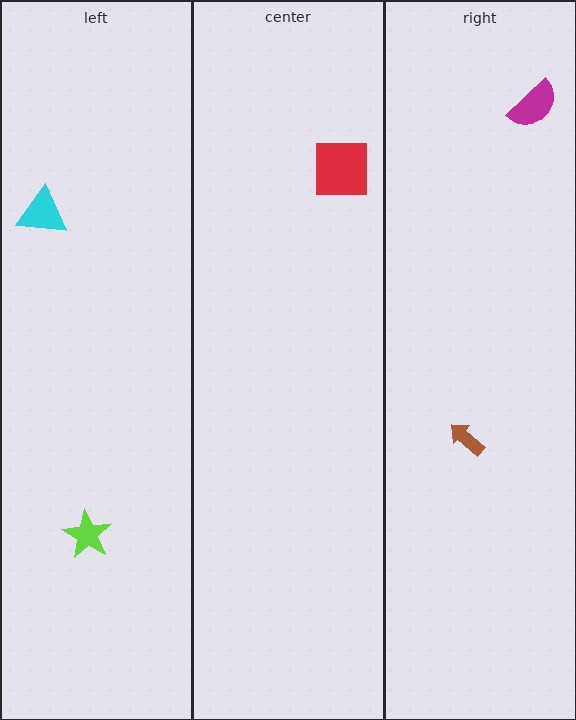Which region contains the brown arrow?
The right region.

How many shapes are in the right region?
2.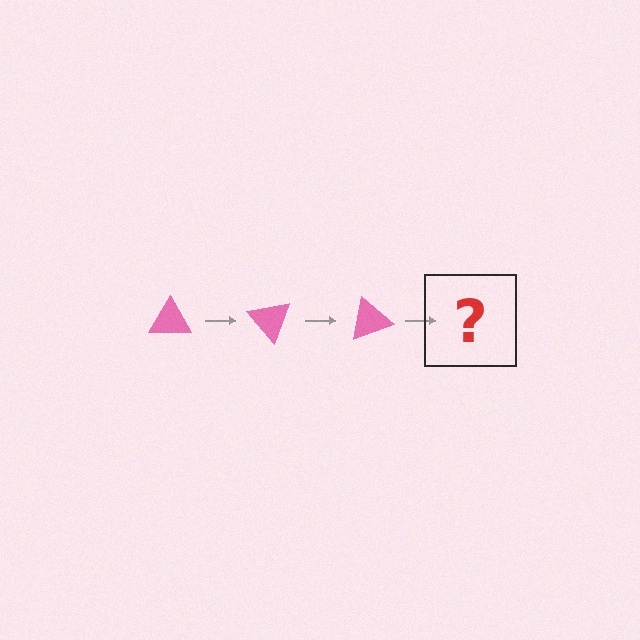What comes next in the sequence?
The next element should be a pink triangle rotated 150 degrees.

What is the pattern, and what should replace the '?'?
The pattern is that the triangle rotates 50 degrees each step. The '?' should be a pink triangle rotated 150 degrees.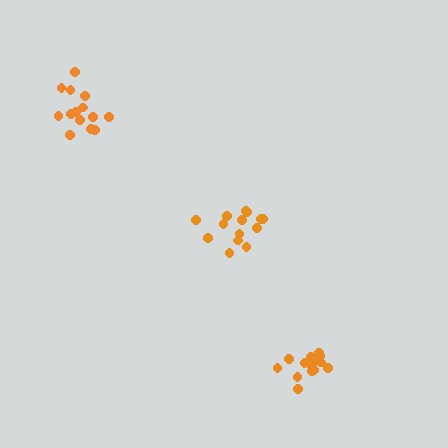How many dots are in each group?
Group 1: 15 dots, Group 2: 14 dots, Group 3: 14 dots (43 total).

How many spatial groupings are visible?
There are 3 spatial groupings.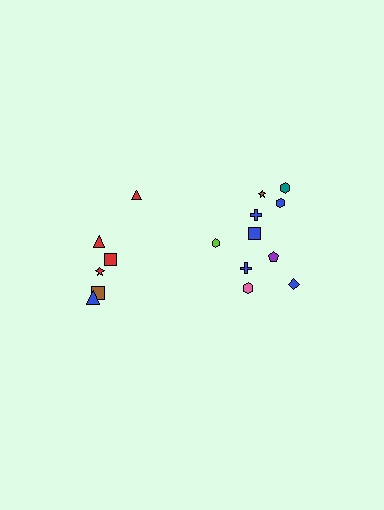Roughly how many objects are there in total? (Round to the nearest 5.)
Roughly 15 objects in total.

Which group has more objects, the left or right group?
The right group.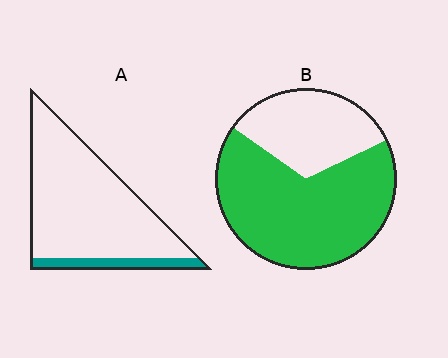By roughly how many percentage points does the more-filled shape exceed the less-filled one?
By roughly 55 percentage points (B over A).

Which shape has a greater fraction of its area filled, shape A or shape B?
Shape B.